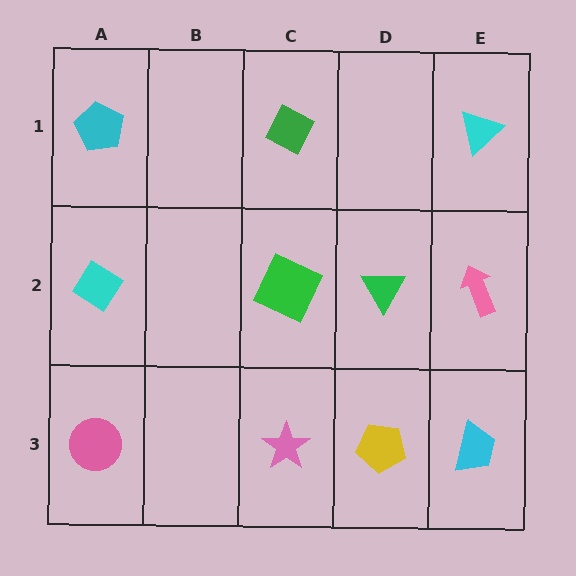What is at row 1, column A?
A cyan pentagon.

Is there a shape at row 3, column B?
No, that cell is empty.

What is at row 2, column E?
A pink arrow.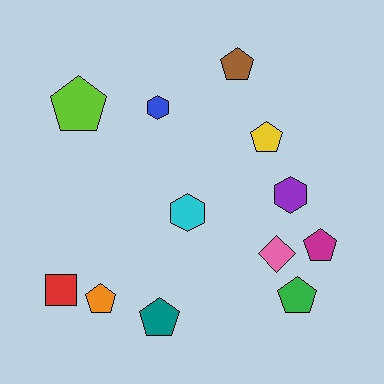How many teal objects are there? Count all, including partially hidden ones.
There is 1 teal object.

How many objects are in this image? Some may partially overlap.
There are 12 objects.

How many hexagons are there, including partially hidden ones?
There are 3 hexagons.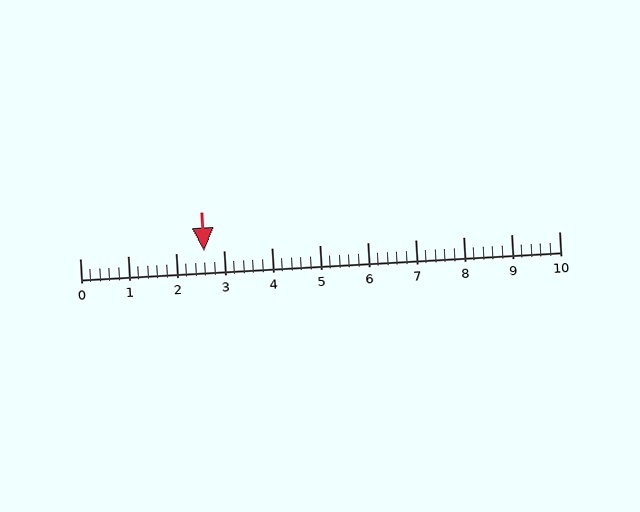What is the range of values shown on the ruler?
The ruler shows values from 0 to 10.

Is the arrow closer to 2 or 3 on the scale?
The arrow is closer to 3.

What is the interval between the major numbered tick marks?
The major tick marks are spaced 1 units apart.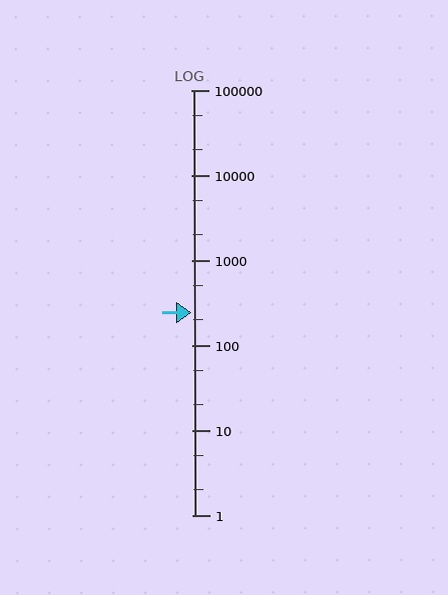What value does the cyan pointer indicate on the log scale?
The pointer indicates approximately 240.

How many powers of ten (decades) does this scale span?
The scale spans 5 decades, from 1 to 100000.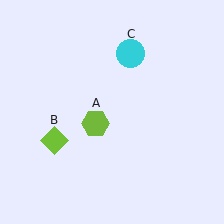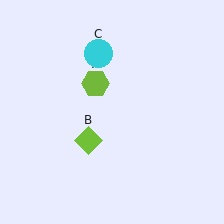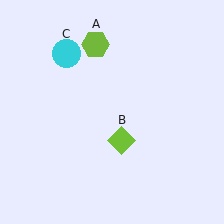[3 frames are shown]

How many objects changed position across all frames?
3 objects changed position: lime hexagon (object A), lime diamond (object B), cyan circle (object C).